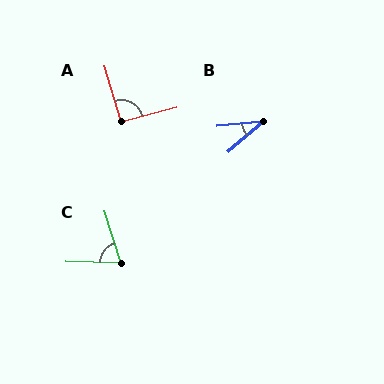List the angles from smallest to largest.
B (35°), C (71°), A (91°).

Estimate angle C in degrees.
Approximately 71 degrees.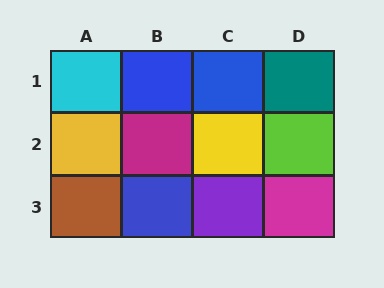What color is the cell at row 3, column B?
Blue.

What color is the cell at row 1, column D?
Teal.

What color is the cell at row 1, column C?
Blue.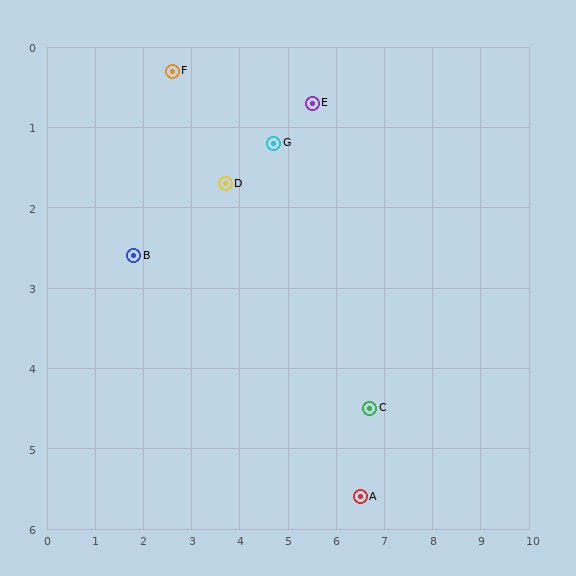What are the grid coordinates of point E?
Point E is at approximately (5.5, 0.7).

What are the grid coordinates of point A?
Point A is at approximately (6.5, 5.6).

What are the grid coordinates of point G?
Point G is at approximately (4.7, 1.2).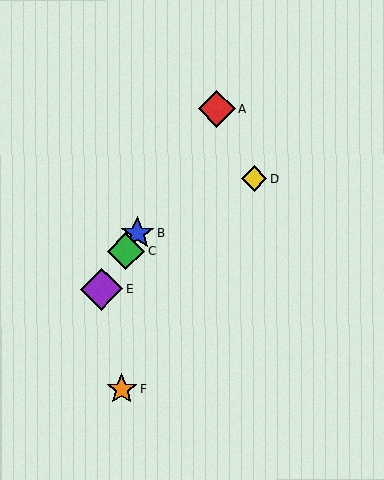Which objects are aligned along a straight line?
Objects A, B, C, E are aligned along a straight line.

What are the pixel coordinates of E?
Object E is at (102, 289).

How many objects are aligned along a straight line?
4 objects (A, B, C, E) are aligned along a straight line.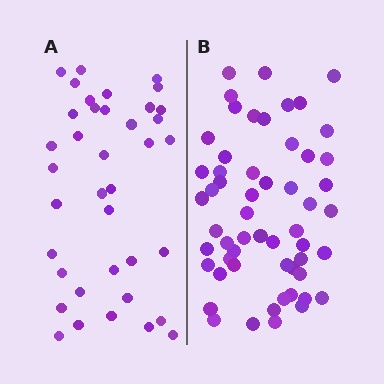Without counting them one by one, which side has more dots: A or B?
Region B (the right region) has more dots.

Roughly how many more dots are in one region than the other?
Region B has approximately 20 more dots than region A.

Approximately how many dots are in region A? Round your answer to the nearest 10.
About 40 dots. (The exact count is 38, which rounds to 40.)